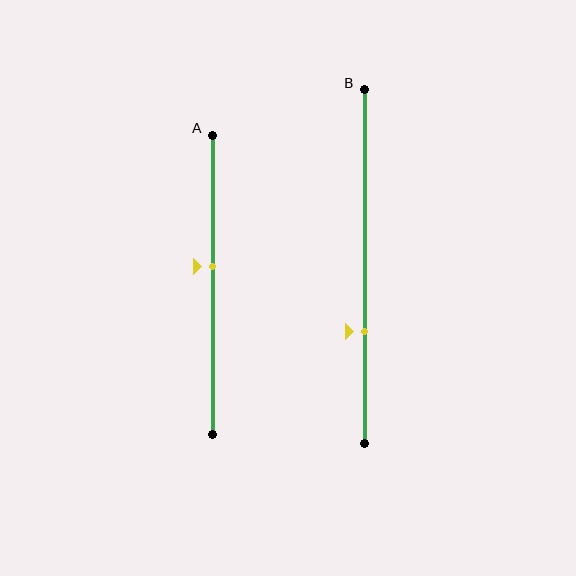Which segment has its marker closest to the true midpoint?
Segment A has its marker closest to the true midpoint.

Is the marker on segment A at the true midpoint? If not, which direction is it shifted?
No, the marker on segment A is shifted upward by about 6% of the segment length.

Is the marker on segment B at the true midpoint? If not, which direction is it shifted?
No, the marker on segment B is shifted downward by about 18% of the segment length.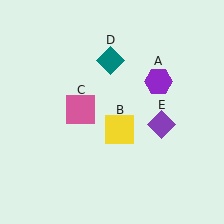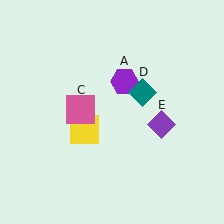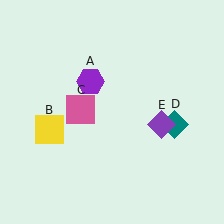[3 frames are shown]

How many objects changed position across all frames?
3 objects changed position: purple hexagon (object A), yellow square (object B), teal diamond (object D).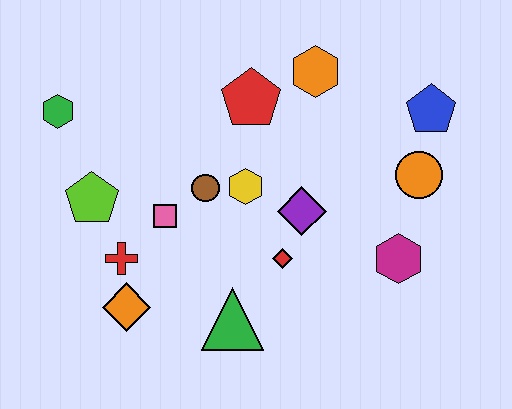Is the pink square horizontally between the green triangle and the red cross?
Yes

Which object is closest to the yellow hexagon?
The brown circle is closest to the yellow hexagon.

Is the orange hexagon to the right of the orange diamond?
Yes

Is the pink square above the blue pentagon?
No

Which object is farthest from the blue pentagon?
The green hexagon is farthest from the blue pentagon.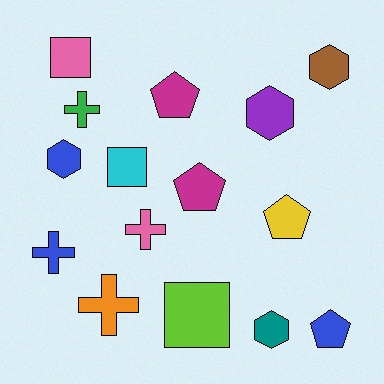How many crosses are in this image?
There are 4 crosses.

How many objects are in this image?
There are 15 objects.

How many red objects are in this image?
There are no red objects.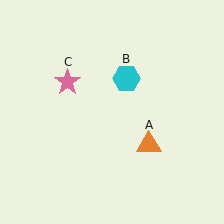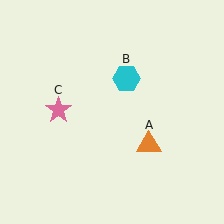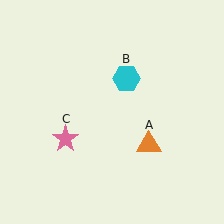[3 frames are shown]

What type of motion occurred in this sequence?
The pink star (object C) rotated counterclockwise around the center of the scene.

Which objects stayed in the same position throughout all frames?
Orange triangle (object A) and cyan hexagon (object B) remained stationary.